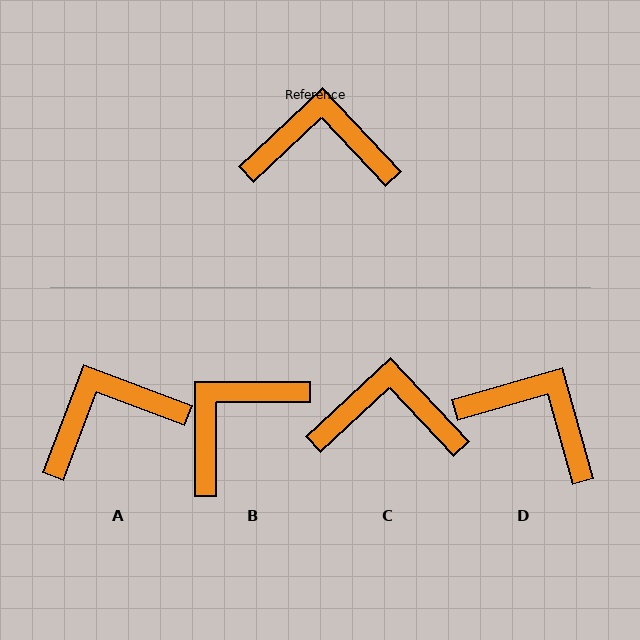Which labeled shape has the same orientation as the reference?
C.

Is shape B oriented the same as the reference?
No, it is off by about 47 degrees.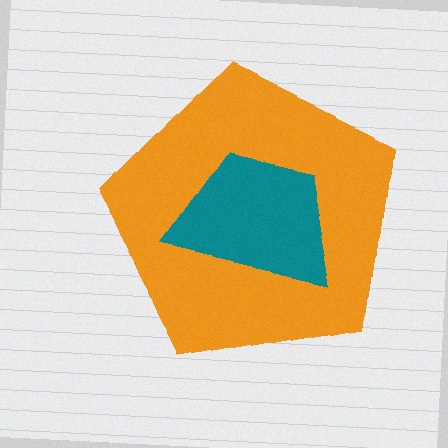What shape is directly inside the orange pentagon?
The teal trapezoid.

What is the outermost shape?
The orange pentagon.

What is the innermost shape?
The teal trapezoid.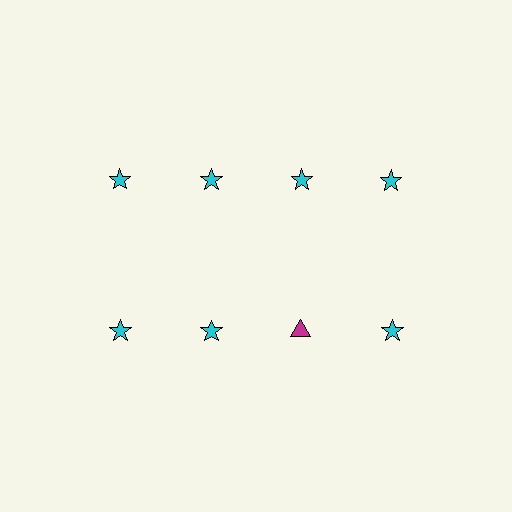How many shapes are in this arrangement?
There are 8 shapes arranged in a grid pattern.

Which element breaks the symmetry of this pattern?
The magenta triangle in the second row, center column breaks the symmetry. All other shapes are cyan stars.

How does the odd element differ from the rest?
It differs in both color (magenta instead of cyan) and shape (triangle instead of star).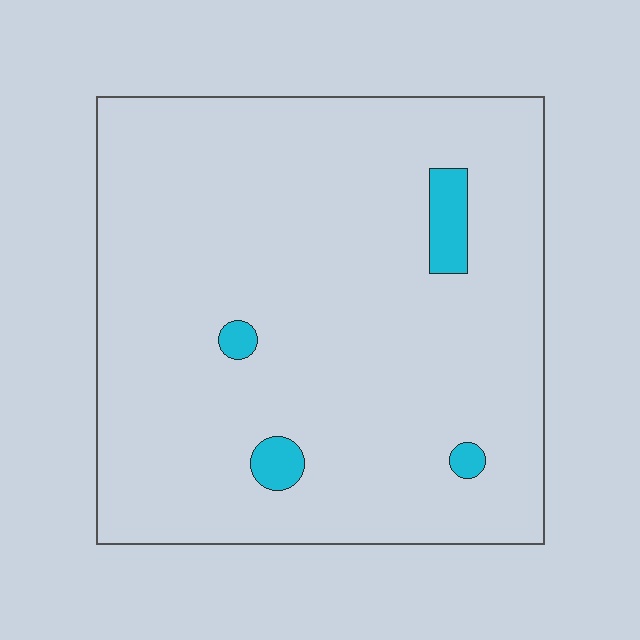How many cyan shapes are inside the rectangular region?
4.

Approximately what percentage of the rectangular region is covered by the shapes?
Approximately 5%.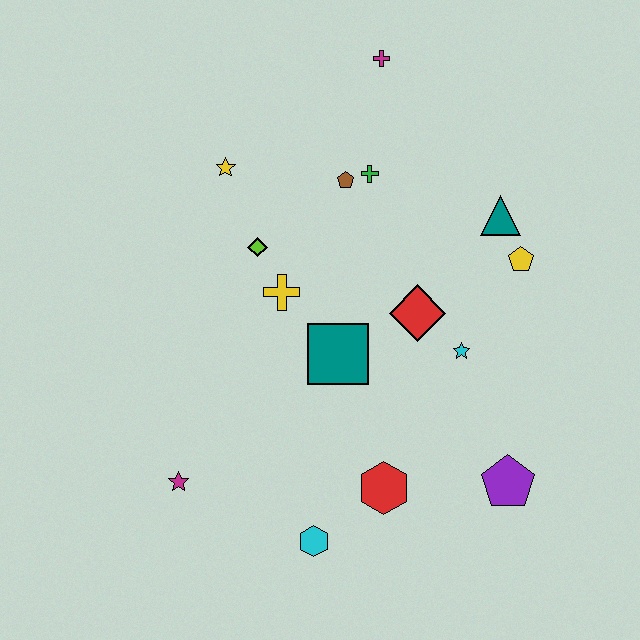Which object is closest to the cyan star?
The red diamond is closest to the cyan star.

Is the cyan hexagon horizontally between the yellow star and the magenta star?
No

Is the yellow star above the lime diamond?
Yes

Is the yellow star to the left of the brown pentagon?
Yes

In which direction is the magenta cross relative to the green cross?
The magenta cross is above the green cross.